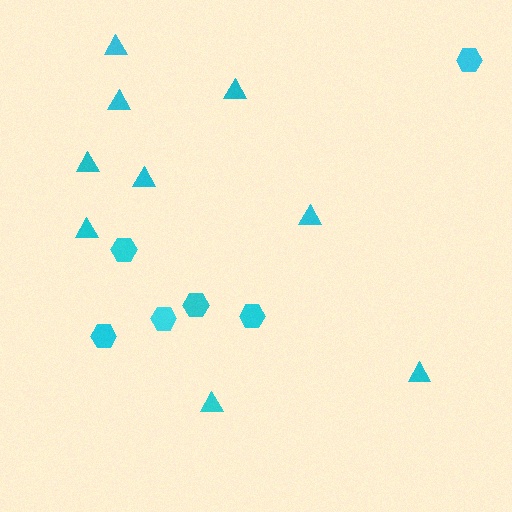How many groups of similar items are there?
There are 2 groups: one group of triangles (9) and one group of hexagons (6).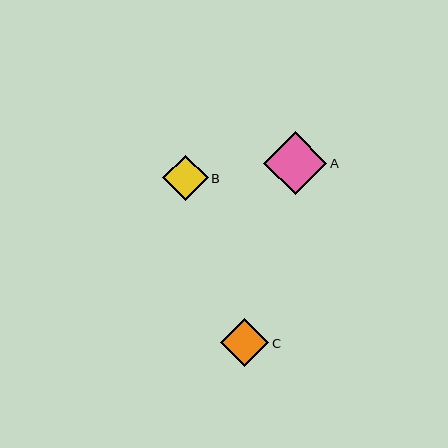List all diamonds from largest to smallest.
From largest to smallest: A, C, B.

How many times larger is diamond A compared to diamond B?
Diamond A is approximately 1.4 times the size of diamond B.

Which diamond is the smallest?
Diamond B is the smallest with a size of approximately 45 pixels.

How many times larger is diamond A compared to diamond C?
Diamond A is approximately 1.3 times the size of diamond C.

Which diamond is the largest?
Diamond A is the largest with a size of approximately 63 pixels.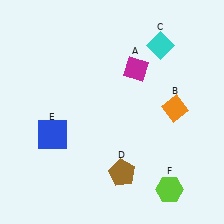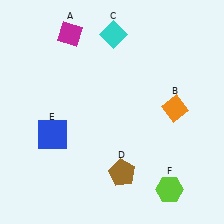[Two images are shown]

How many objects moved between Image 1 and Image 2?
2 objects moved between the two images.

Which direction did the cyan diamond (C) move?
The cyan diamond (C) moved left.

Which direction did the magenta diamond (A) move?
The magenta diamond (A) moved left.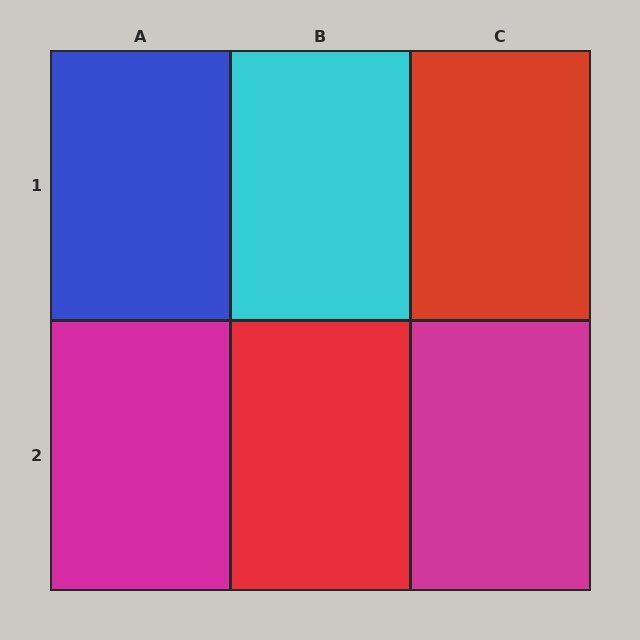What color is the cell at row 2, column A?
Magenta.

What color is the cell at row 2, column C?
Magenta.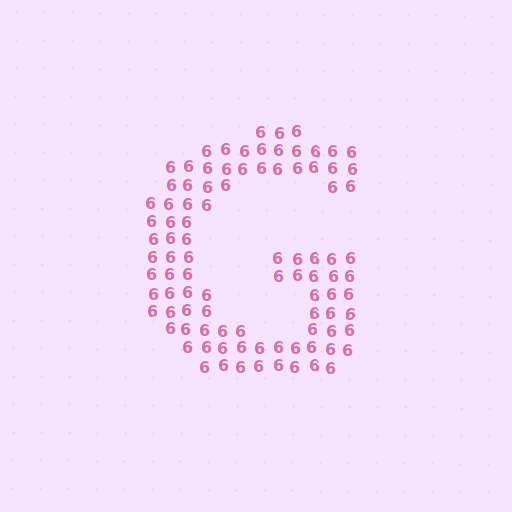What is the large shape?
The large shape is the letter G.